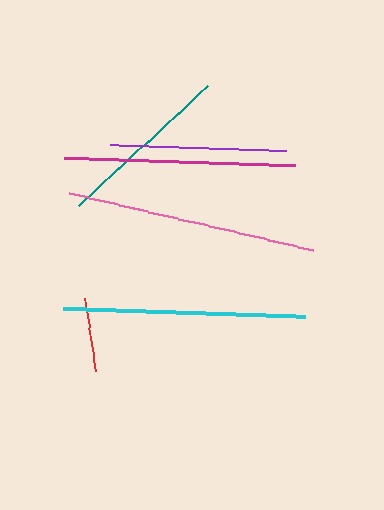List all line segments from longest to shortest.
From longest to shortest: pink, cyan, magenta, teal, purple, red.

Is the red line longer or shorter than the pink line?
The pink line is longer than the red line.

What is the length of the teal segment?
The teal segment is approximately 177 pixels long.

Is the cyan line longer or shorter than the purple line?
The cyan line is longer than the purple line.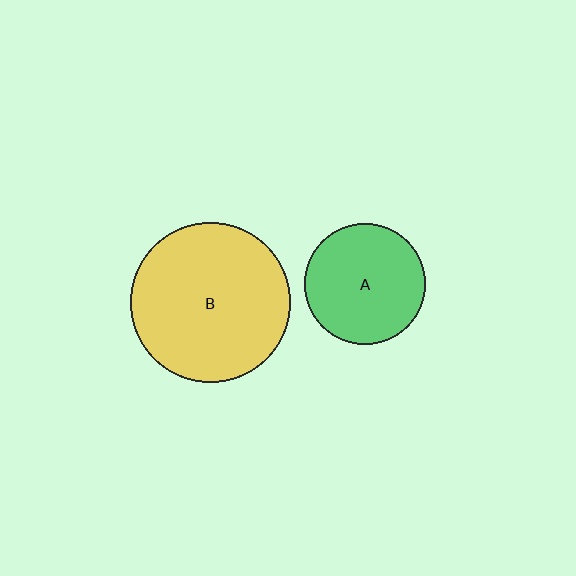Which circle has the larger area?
Circle B (yellow).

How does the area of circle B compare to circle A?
Approximately 1.8 times.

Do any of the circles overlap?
No, none of the circles overlap.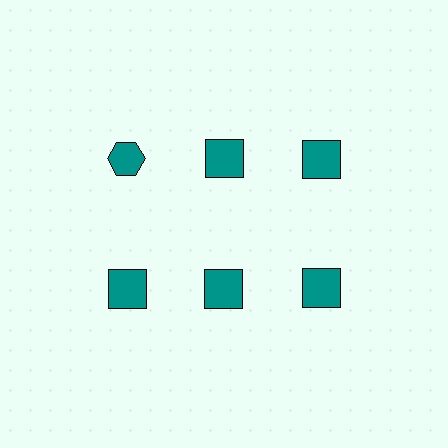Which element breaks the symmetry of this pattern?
The teal hexagon in the top row, leftmost column breaks the symmetry. All other shapes are teal squares.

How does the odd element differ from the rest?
It has a different shape: hexagon instead of square.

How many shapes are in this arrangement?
There are 6 shapes arranged in a grid pattern.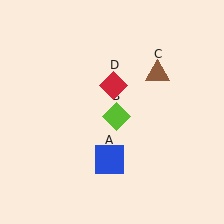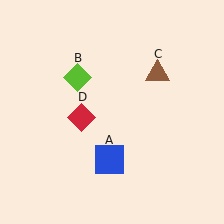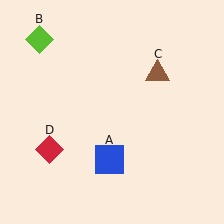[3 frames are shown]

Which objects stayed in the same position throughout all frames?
Blue square (object A) and brown triangle (object C) remained stationary.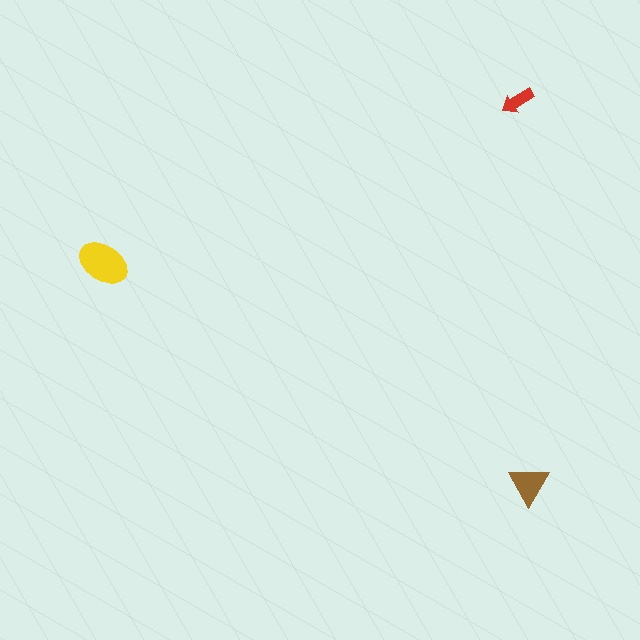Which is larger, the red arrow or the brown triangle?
The brown triangle.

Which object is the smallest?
The red arrow.